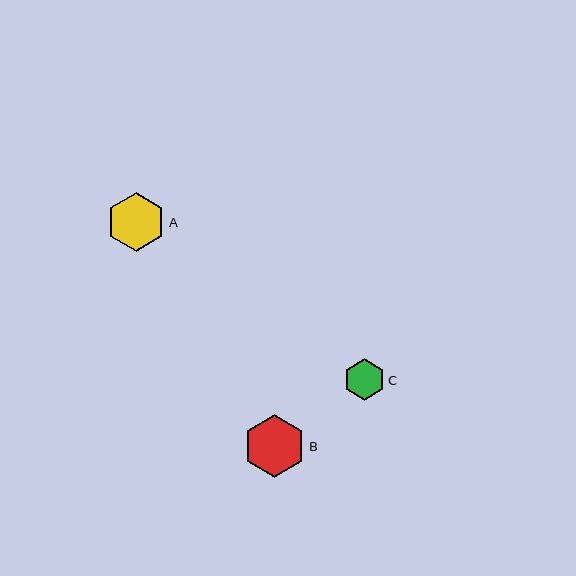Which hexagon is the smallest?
Hexagon C is the smallest with a size of approximately 41 pixels.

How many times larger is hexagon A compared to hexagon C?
Hexagon A is approximately 1.4 times the size of hexagon C.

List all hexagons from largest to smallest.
From largest to smallest: B, A, C.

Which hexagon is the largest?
Hexagon B is the largest with a size of approximately 63 pixels.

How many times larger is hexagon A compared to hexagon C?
Hexagon A is approximately 1.4 times the size of hexagon C.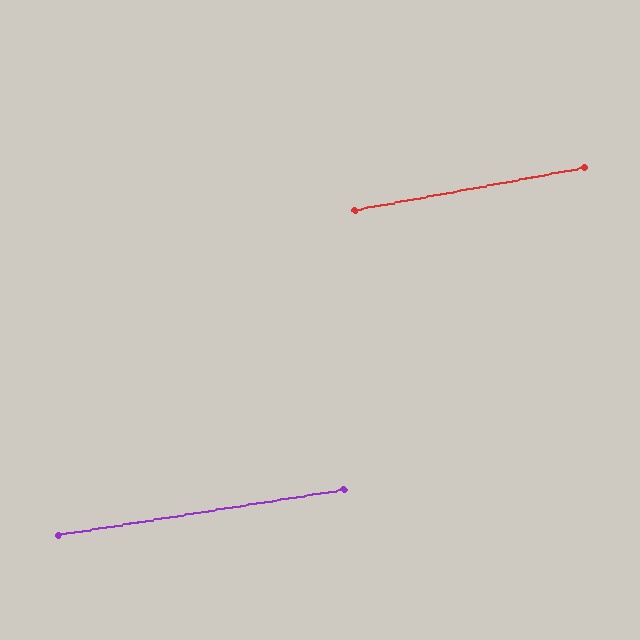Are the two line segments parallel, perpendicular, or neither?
Parallel — their directions differ by only 1.3°.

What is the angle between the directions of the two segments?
Approximately 1 degree.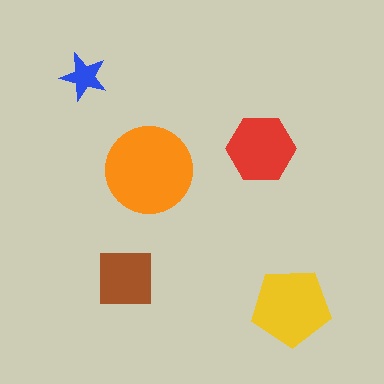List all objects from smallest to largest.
The blue star, the brown square, the red hexagon, the yellow pentagon, the orange circle.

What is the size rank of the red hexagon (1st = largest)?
3rd.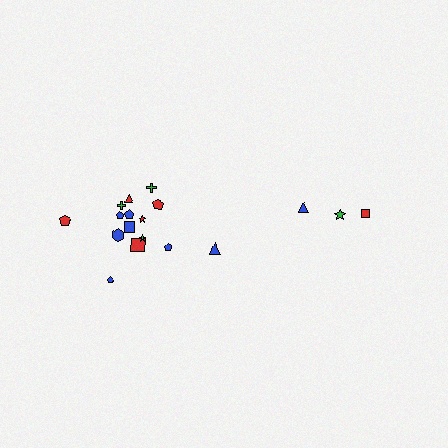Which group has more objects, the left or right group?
The left group.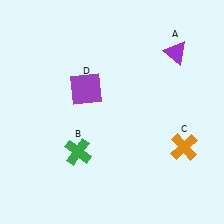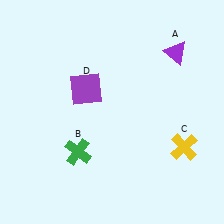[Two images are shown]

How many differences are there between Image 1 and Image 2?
There is 1 difference between the two images.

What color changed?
The cross (C) changed from orange in Image 1 to yellow in Image 2.